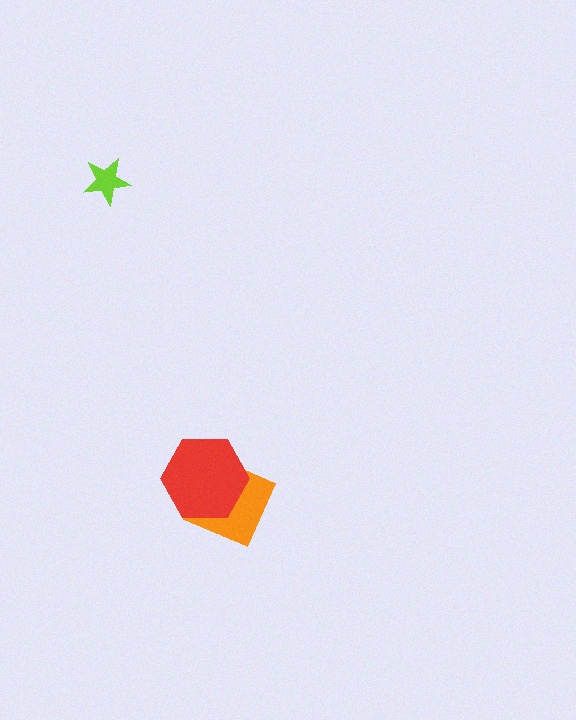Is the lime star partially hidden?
No, no other shape covers it.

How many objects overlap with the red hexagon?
1 object overlaps with the red hexagon.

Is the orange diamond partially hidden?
Yes, it is partially covered by another shape.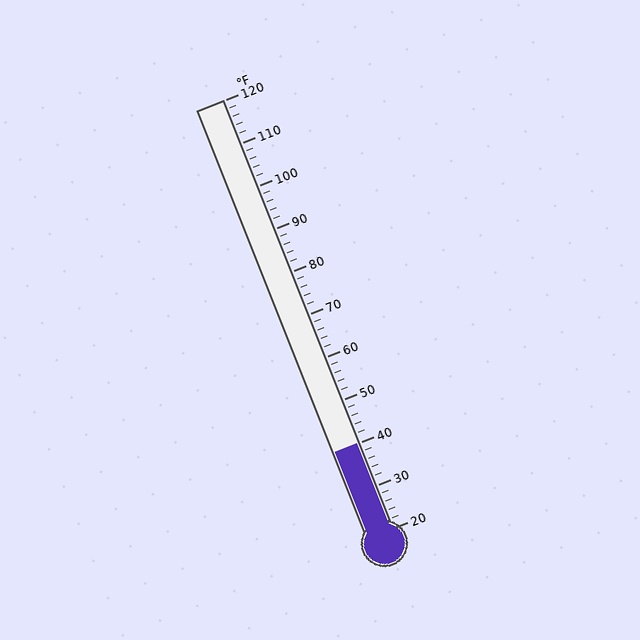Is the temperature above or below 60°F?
The temperature is below 60°F.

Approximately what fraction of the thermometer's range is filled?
The thermometer is filled to approximately 20% of its range.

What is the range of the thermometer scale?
The thermometer scale ranges from 20°F to 120°F.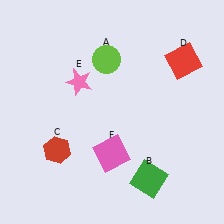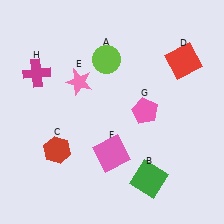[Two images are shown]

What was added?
A pink pentagon (G), a magenta cross (H) were added in Image 2.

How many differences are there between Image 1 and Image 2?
There are 2 differences between the two images.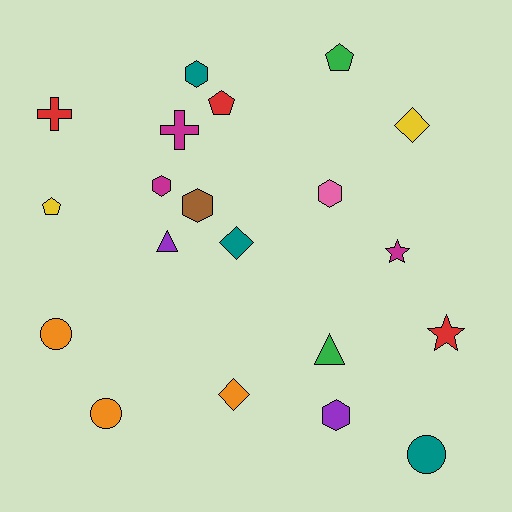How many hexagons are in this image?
There are 5 hexagons.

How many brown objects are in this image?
There is 1 brown object.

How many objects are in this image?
There are 20 objects.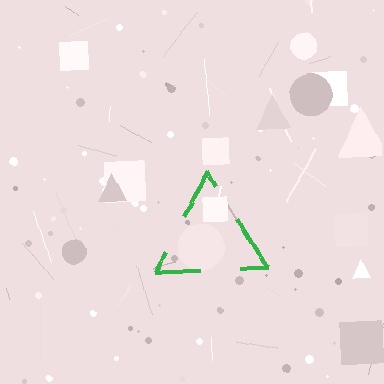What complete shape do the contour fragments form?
The contour fragments form a triangle.